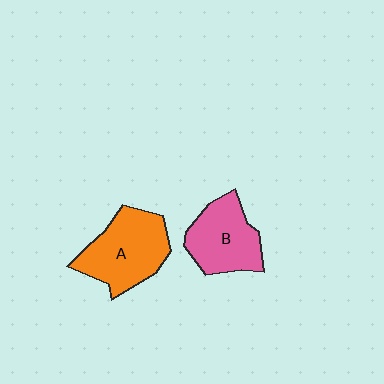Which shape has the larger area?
Shape A (orange).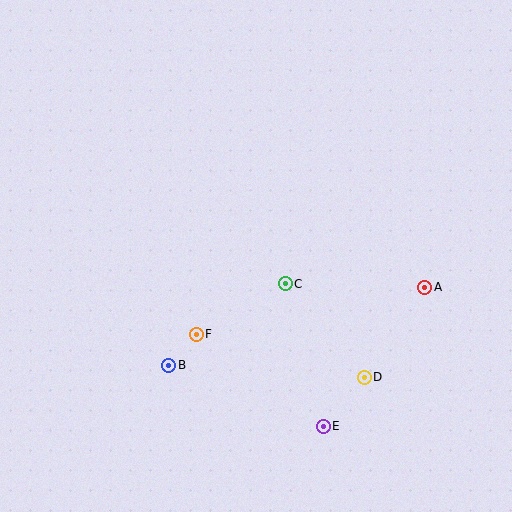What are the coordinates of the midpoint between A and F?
The midpoint between A and F is at (310, 311).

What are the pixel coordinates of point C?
Point C is at (285, 284).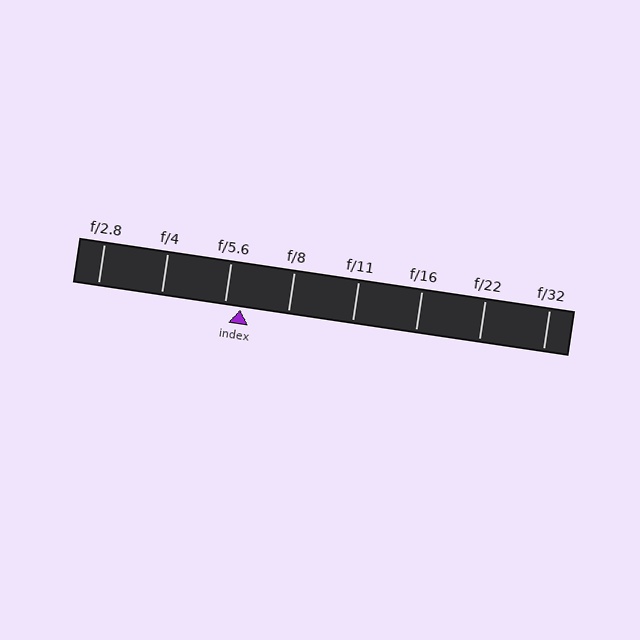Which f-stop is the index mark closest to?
The index mark is closest to f/5.6.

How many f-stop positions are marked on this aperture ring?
There are 8 f-stop positions marked.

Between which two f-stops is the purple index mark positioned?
The index mark is between f/5.6 and f/8.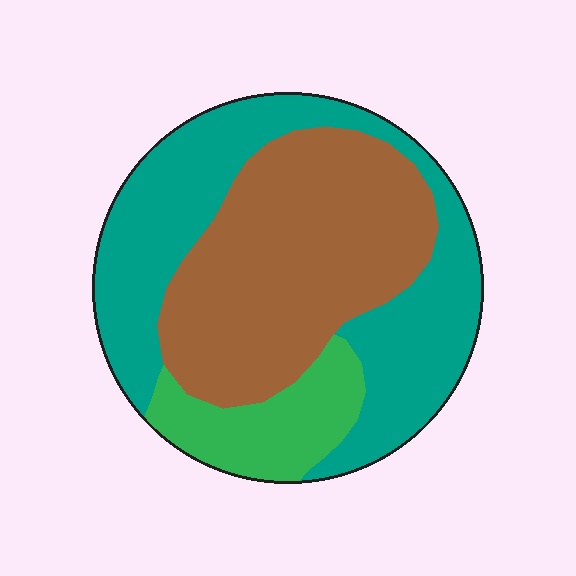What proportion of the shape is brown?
Brown covers 42% of the shape.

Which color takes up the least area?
Green, at roughly 15%.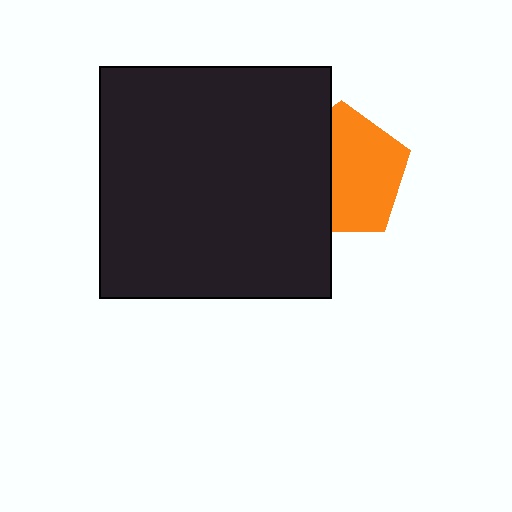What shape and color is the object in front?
The object in front is a black square.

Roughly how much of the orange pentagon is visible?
About half of it is visible (roughly 60%).